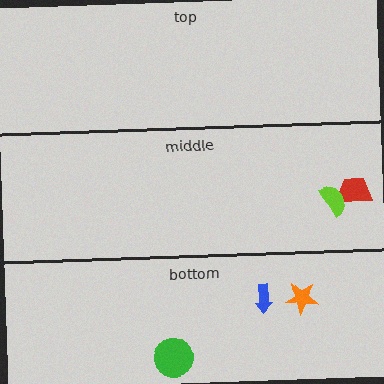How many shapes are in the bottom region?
3.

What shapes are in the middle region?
The red trapezoid, the lime semicircle.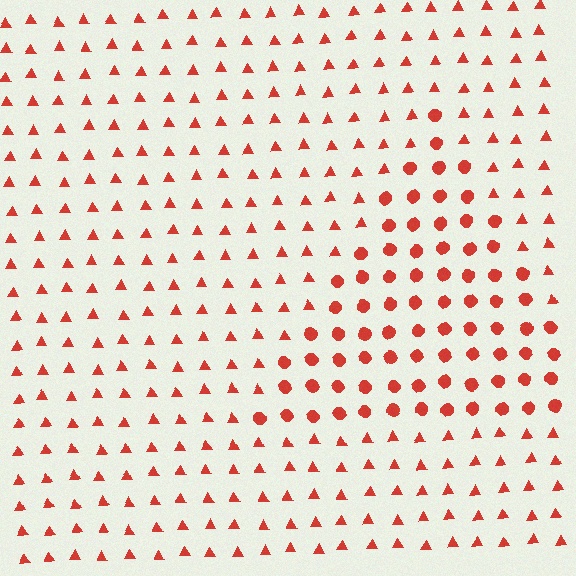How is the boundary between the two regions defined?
The boundary is defined by a change in element shape: circles inside vs. triangles outside. All elements share the same color and spacing.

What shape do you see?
I see a triangle.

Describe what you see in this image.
The image is filled with small red elements arranged in a uniform grid. A triangle-shaped region contains circles, while the surrounding area contains triangles. The boundary is defined purely by the change in element shape.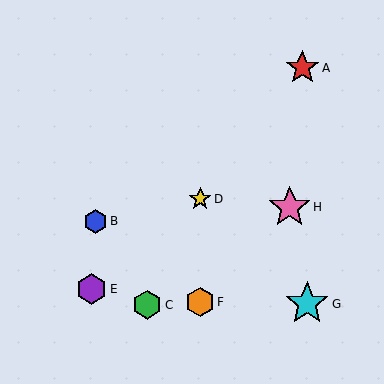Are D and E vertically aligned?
No, D is at x≈200 and E is at x≈91.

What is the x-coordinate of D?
Object D is at x≈200.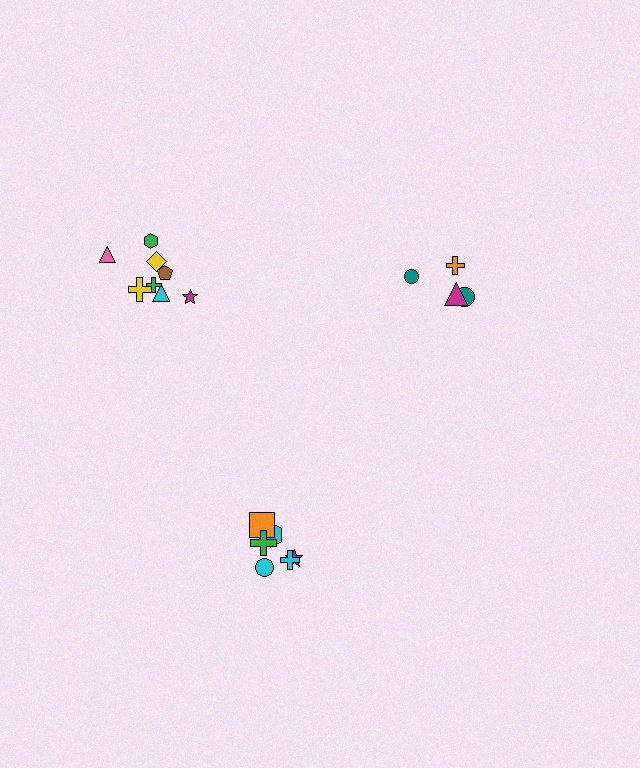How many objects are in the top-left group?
There are 8 objects.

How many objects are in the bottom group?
There are 6 objects.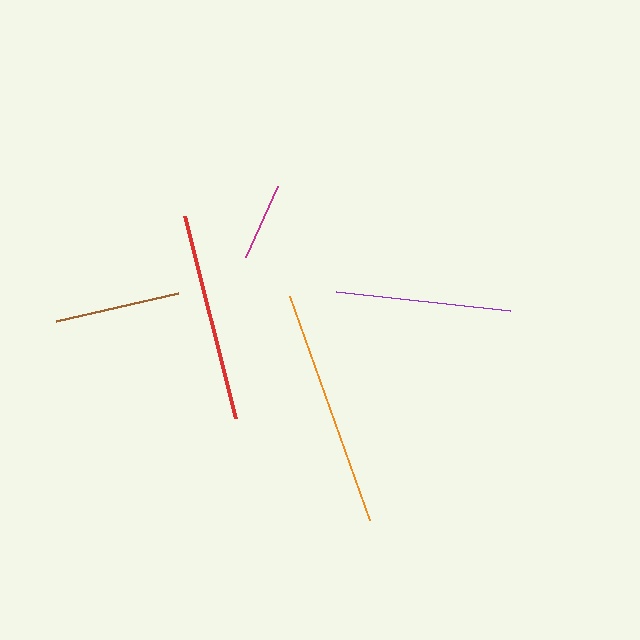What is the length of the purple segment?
The purple segment is approximately 174 pixels long.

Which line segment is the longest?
The orange line is the longest at approximately 239 pixels.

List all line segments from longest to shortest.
From longest to shortest: orange, red, purple, brown, magenta.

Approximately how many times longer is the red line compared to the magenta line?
The red line is approximately 2.7 times the length of the magenta line.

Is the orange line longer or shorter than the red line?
The orange line is longer than the red line.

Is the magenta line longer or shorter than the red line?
The red line is longer than the magenta line.